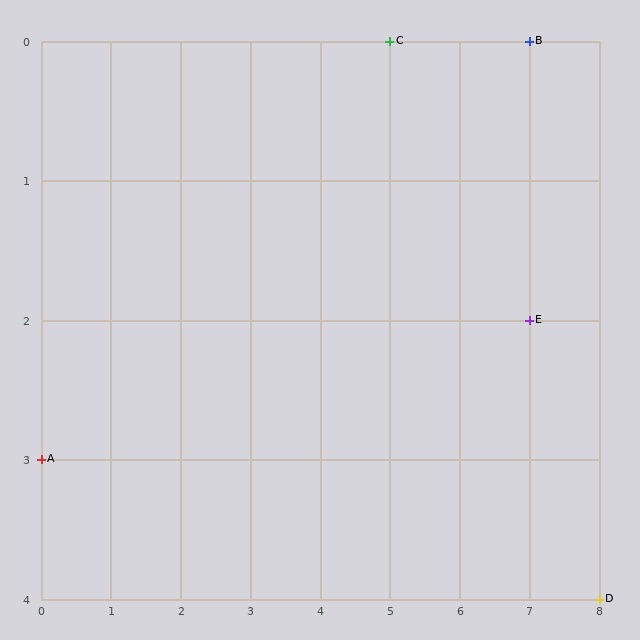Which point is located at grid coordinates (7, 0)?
Point B is at (7, 0).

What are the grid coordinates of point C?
Point C is at grid coordinates (5, 0).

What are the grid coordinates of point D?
Point D is at grid coordinates (8, 4).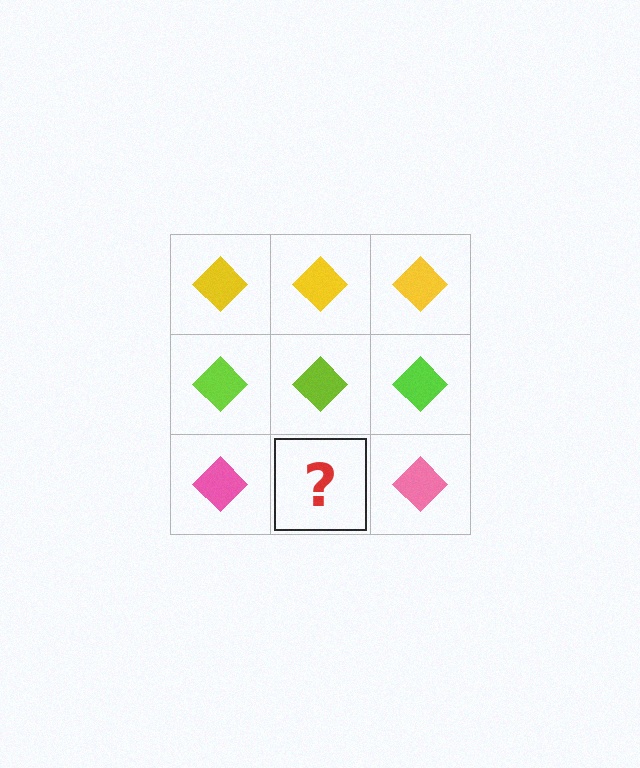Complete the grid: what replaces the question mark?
The question mark should be replaced with a pink diamond.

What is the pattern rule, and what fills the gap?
The rule is that each row has a consistent color. The gap should be filled with a pink diamond.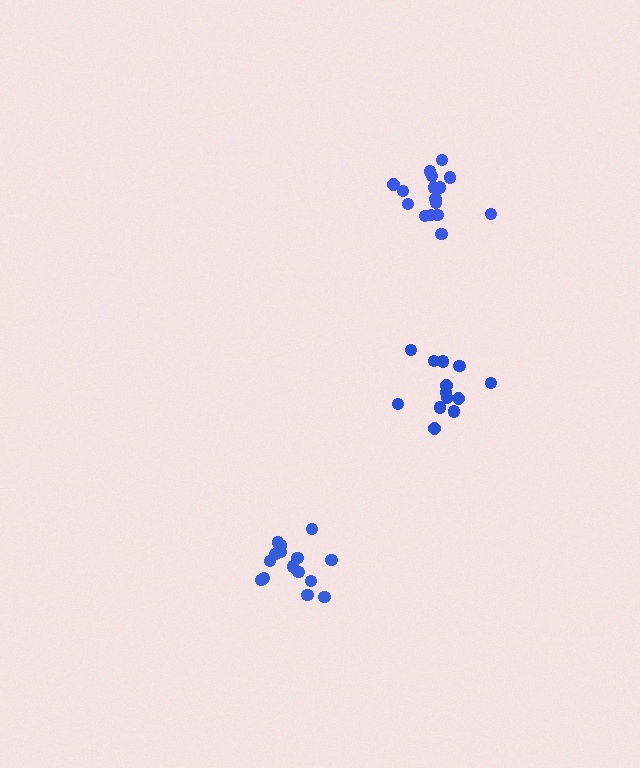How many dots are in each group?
Group 1: 13 dots, Group 2: 15 dots, Group 3: 16 dots (44 total).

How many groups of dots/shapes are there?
There are 3 groups.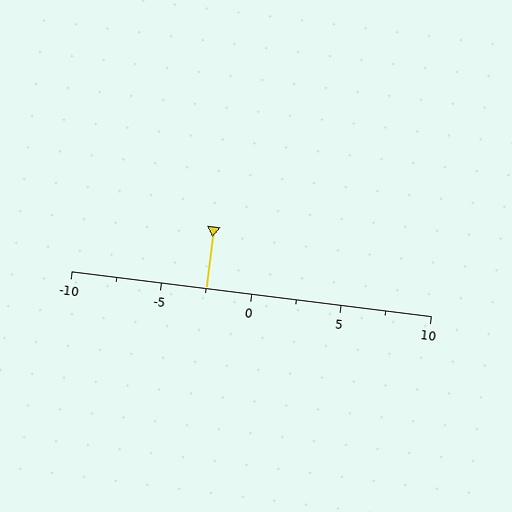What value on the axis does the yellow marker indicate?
The marker indicates approximately -2.5.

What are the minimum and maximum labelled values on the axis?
The axis runs from -10 to 10.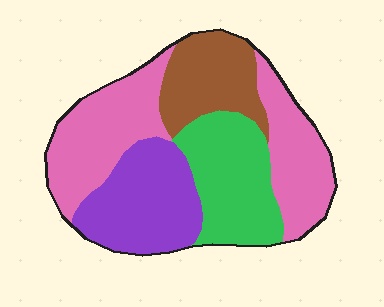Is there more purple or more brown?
Purple.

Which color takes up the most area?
Pink, at roughly 40%.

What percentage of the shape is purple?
Purple covers 23% of the shape.